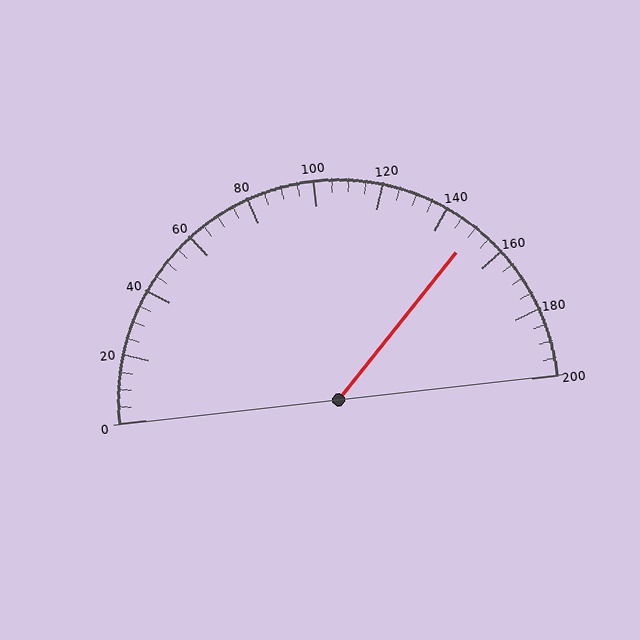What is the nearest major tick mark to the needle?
The nearest major tick mark is 160.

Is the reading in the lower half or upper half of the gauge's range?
The reading is in the upper half of the range (0 to 200).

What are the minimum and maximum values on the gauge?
The gauge ranges from 0 to 200.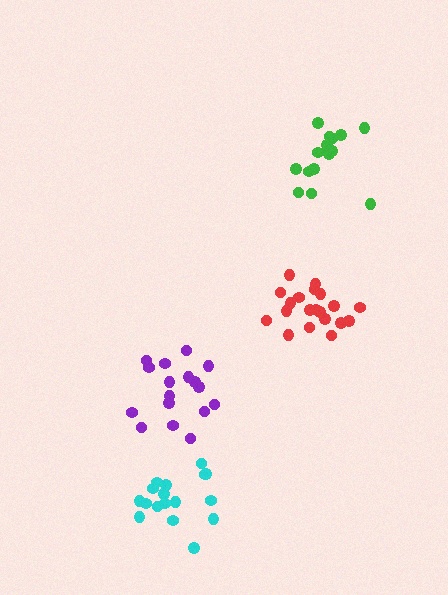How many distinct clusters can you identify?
There are 4 distinct clusters.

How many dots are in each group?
Group 1: 17 dots, Group 2: 17 dots, Group 3: 20 dots, Group 4: 15 dots (69 total).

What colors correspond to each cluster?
The clusters are colored: cyan, purple, red, green.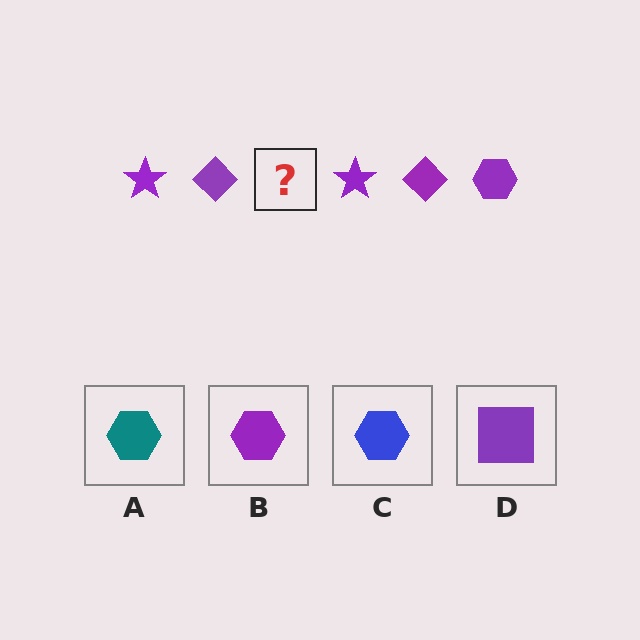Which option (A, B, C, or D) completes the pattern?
B.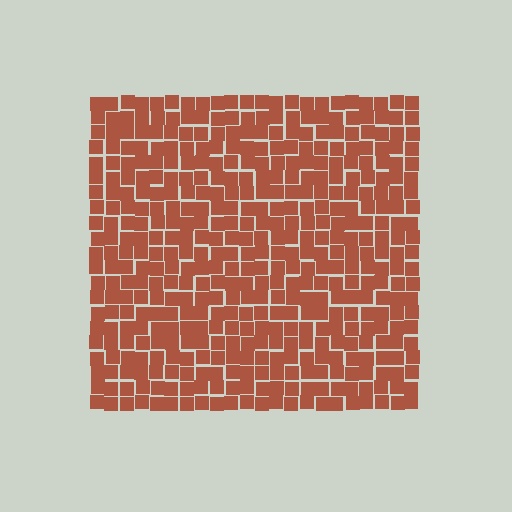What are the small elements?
The small elements are squares.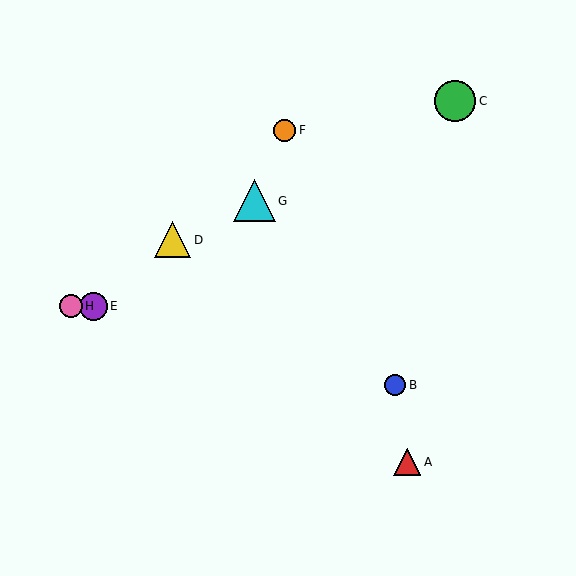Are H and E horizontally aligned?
Yes, both are at y≈306.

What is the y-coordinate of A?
Object A is at y≈462.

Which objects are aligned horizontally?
Objects E, H are aligned horizontally.